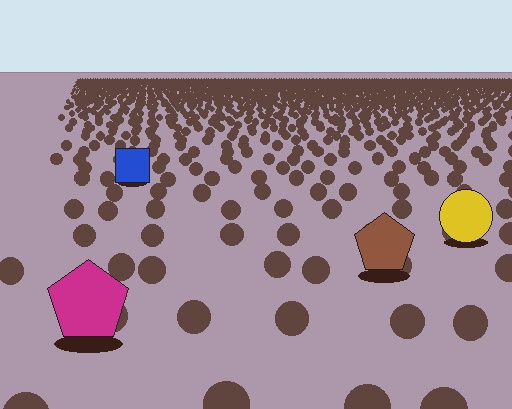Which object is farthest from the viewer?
The blue square is farthest from the viewer. It appears smaller and the ground texture around it is denser.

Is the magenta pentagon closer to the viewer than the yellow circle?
Yes. The magenta pentagon is closer — you can tell from the texture gradient: the ground texture is coarser near it.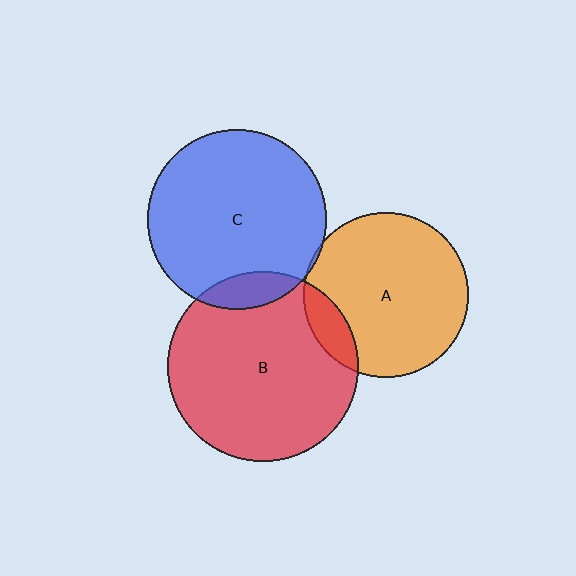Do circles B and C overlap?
Yes.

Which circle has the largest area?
Circle B (red).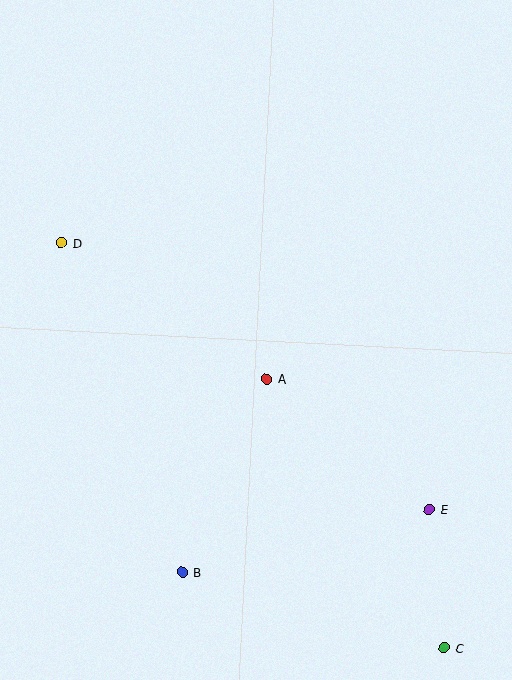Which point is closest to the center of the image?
Point A at (267, 379) is closest to the center.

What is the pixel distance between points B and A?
The distance between B and A is 211 pixels.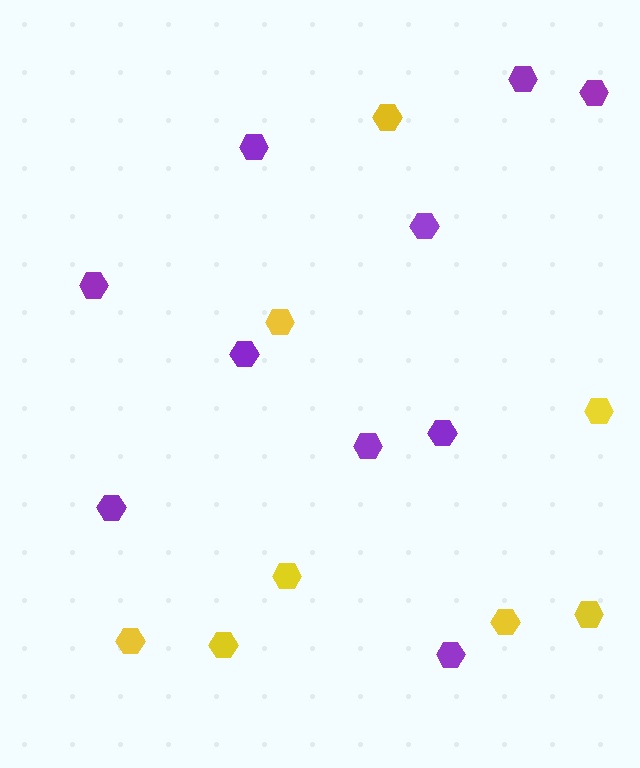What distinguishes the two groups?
There are 2 groups: one group of yellow hexagons (8) and one group of purple hexagons (10).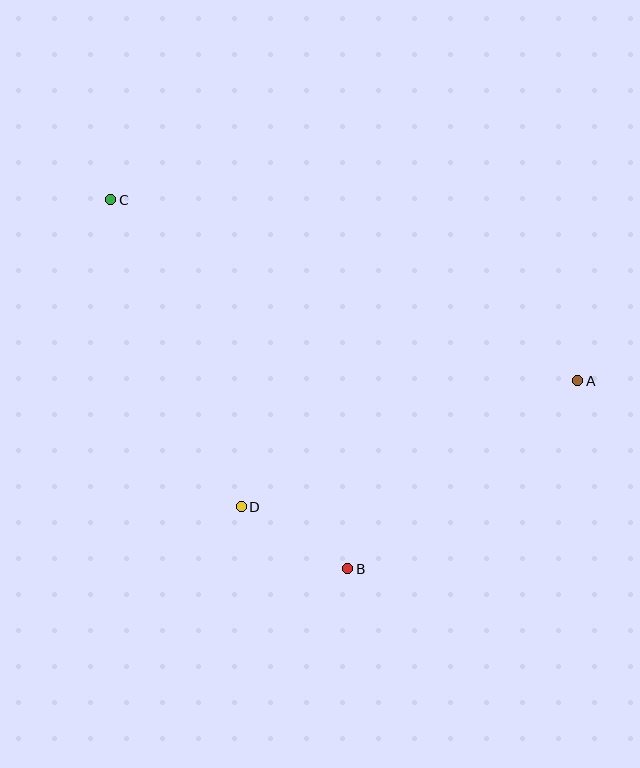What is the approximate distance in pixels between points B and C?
The distance between B and C is approximately 439 pixels.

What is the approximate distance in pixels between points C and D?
The distance between C and D is approximately 333 pixels.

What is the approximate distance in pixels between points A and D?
The distance between A and D is approximately 359 pixels.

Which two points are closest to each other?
Points B and D are closest to each other.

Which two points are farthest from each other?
Points A and C are farthest from each other.